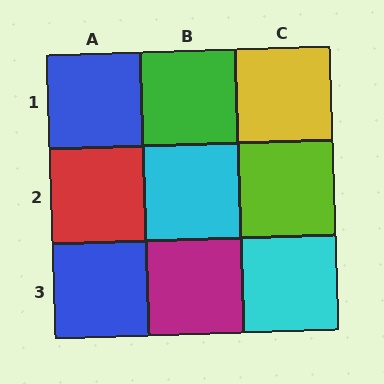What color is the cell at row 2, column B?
Cyan.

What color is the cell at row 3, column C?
Cyan.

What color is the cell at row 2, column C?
Lime.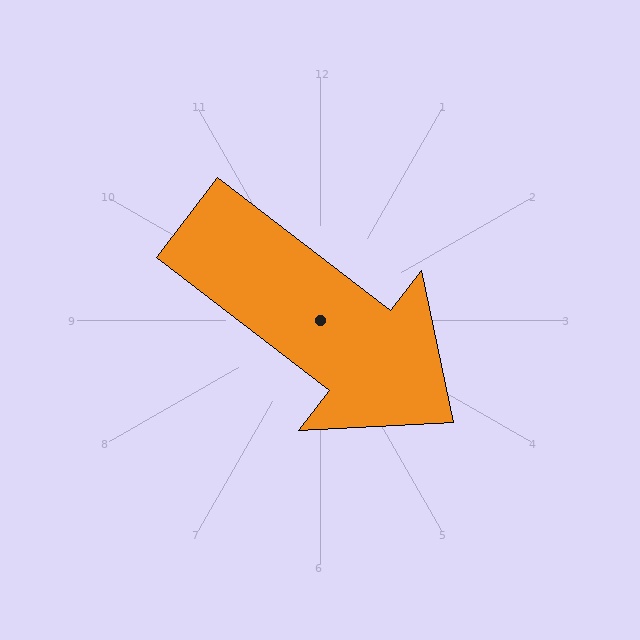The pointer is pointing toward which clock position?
Roughly 4 o'clock.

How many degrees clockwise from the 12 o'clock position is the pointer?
Approximately 128 degrees.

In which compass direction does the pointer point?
Southeast.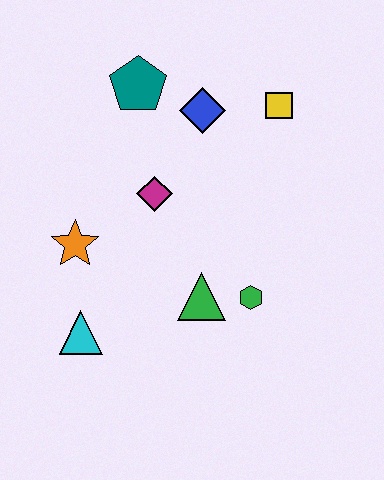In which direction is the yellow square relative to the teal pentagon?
The yellow square is to the right of the teal pentagon.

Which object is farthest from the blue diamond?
The cyan triangle is farthest from the blue diamond.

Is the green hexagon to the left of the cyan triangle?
No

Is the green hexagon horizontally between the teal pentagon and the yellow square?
Yes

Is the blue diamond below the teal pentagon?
Yes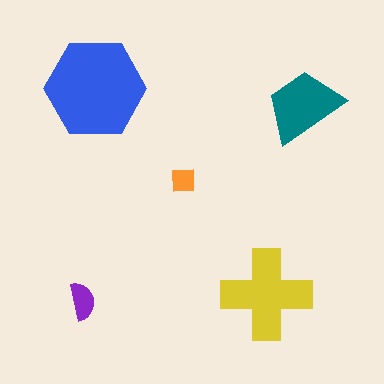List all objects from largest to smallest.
The blue hexagon, the yellow cross, the teal trapezoid, the purple semicircle, the orange square.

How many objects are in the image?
There are 5 objects in the image.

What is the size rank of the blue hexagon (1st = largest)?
1st.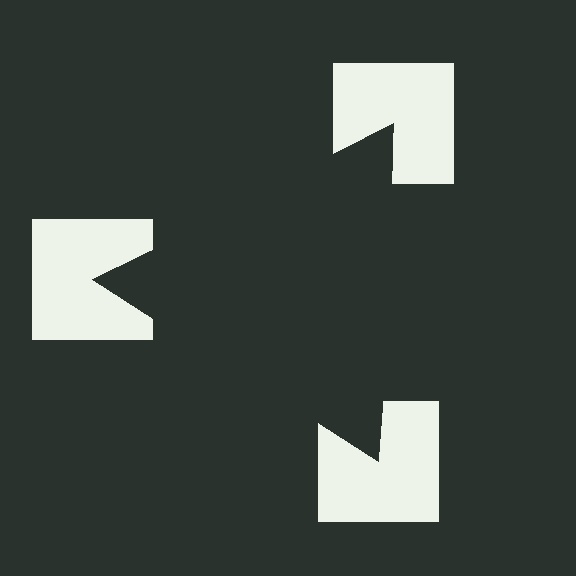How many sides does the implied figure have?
3 sides.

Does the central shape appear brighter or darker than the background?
It typically appears slightly darker than the background, even though no actual brightness change is drawn.